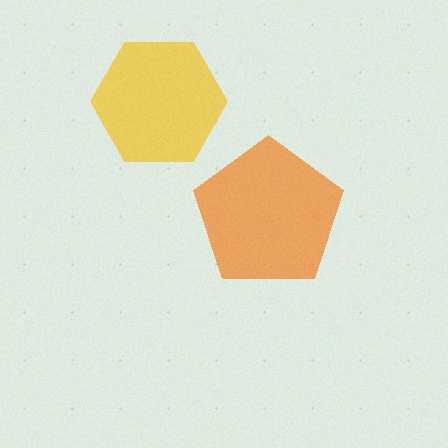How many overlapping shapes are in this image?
There are 2 overlapping shapes in the image.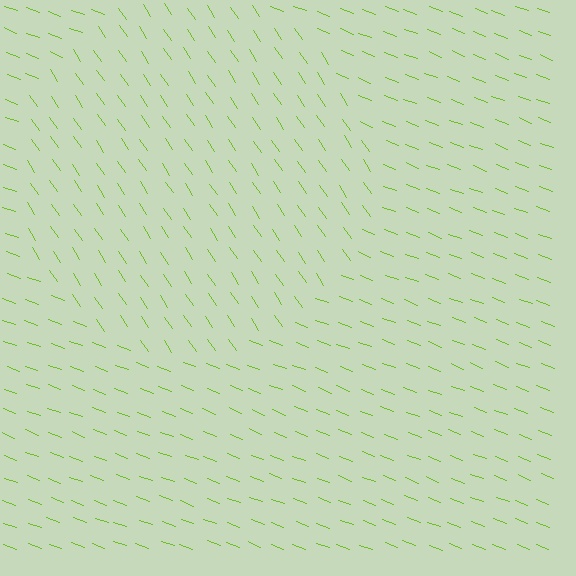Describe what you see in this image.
The image is filled with small lime line segments. A circle region in the image has lines oriented differently from the surrounding lines, creating a visible texture boundary.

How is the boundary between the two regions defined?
The boundary is defined purely by a change in line orientation (approximately 35 degrees difference). All lines are the same color and thickness.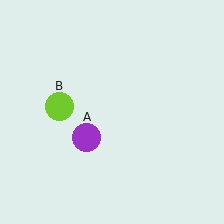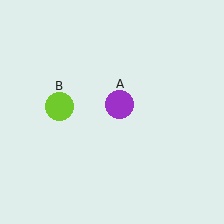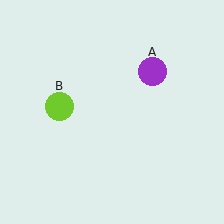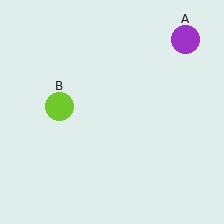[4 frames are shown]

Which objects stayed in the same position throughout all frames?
Lime circle (object B) remained stationary.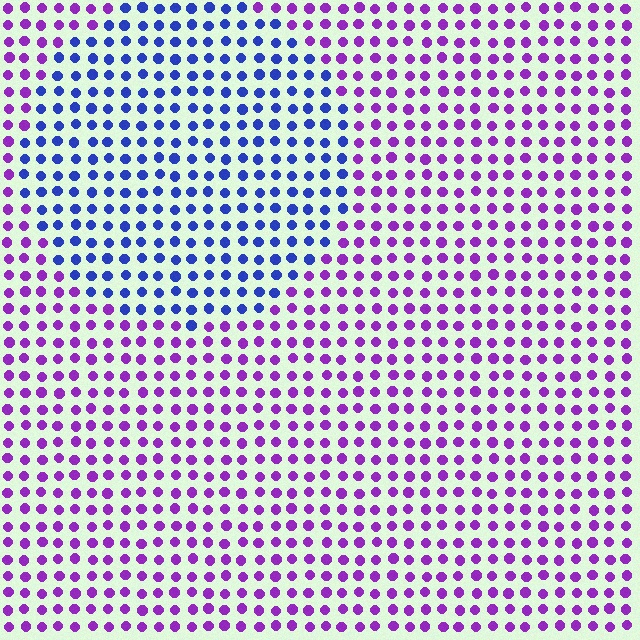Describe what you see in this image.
The image is filled with small purple elements in a uniform arrangement. A circle-shaped region is visible where the elements are tinted to a slightly different hue, forming a subtle color boundary.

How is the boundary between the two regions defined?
The boundary is defined purely by a slight shift in hue (about 53 degrees). Spacing, size, and orientation are identical on both sides.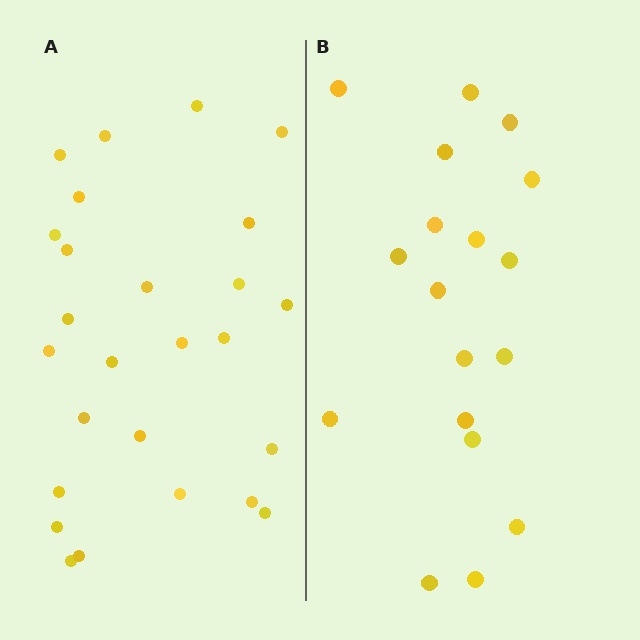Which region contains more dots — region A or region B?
Region A (the left region) has more dots.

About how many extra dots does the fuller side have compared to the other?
Region A has roughly 8 or so more dots than region B.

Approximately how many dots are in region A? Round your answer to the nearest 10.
About 30 dots. (The exact count is 26, which rounds to 30.)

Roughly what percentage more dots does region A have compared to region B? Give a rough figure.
About 45% more.